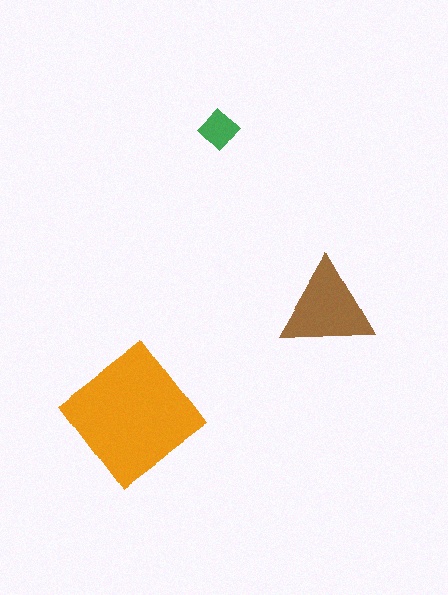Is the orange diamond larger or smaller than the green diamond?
Larger.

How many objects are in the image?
There are 3 objects in the image.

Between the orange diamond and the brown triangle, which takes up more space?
The orange diamond.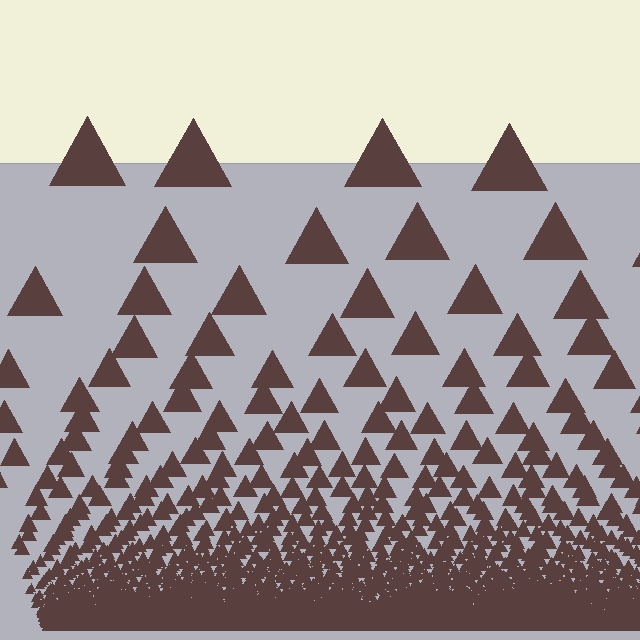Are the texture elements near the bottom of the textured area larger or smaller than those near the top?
Smaller. The gradient is inverted — elements near the bottom are smaller and denser.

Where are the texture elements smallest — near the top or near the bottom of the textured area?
Near the bottom.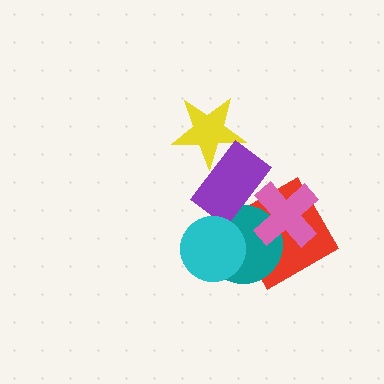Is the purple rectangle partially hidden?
Yes, it is partially covered by another shape.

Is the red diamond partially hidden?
Yes, it is partially covered by another shape.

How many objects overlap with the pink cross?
3 objects overlap with the pink cross.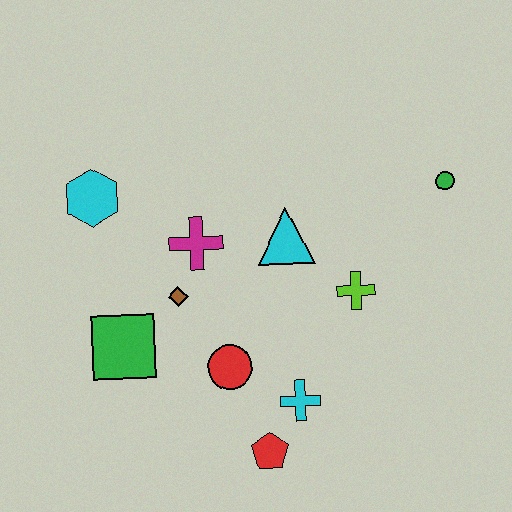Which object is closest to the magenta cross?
The brown diamond is closest to the magenta cross.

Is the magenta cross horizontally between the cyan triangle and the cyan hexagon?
Yes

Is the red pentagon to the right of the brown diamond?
Yes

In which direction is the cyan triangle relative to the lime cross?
The cyan triangle is to the left of the lime cross.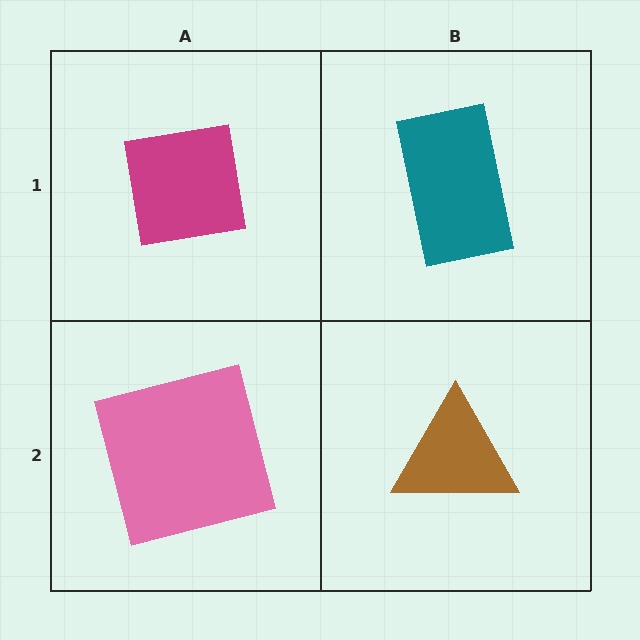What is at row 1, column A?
A magenta square.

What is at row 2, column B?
A brown triangle.